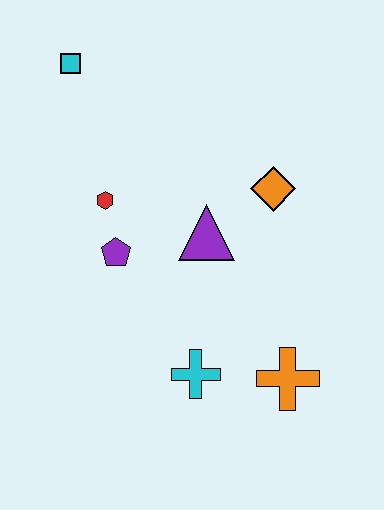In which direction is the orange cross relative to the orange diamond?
The orange cross is below the orange diamond.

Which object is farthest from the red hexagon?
The orange cross is farthest from the red hexagon.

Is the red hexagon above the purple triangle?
Yes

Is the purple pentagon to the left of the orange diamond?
Yes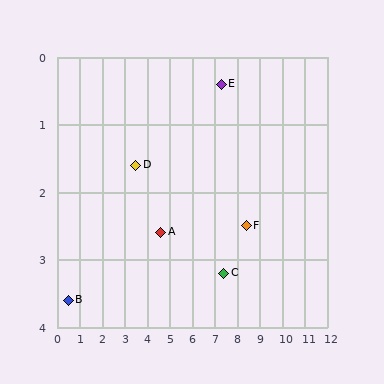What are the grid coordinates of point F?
Point F is at approximately (8.4, 2.5).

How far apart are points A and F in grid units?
Points A and F are about 3.8 grid units apart.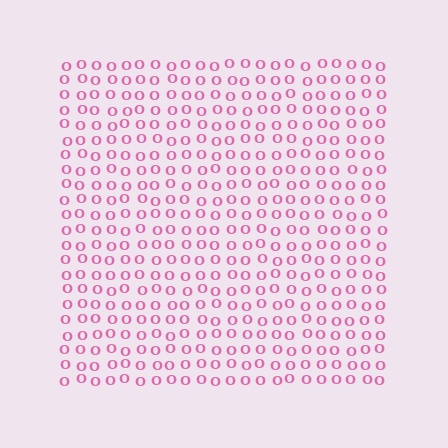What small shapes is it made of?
It is made of small letter O's.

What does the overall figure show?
The overall figure shows a square.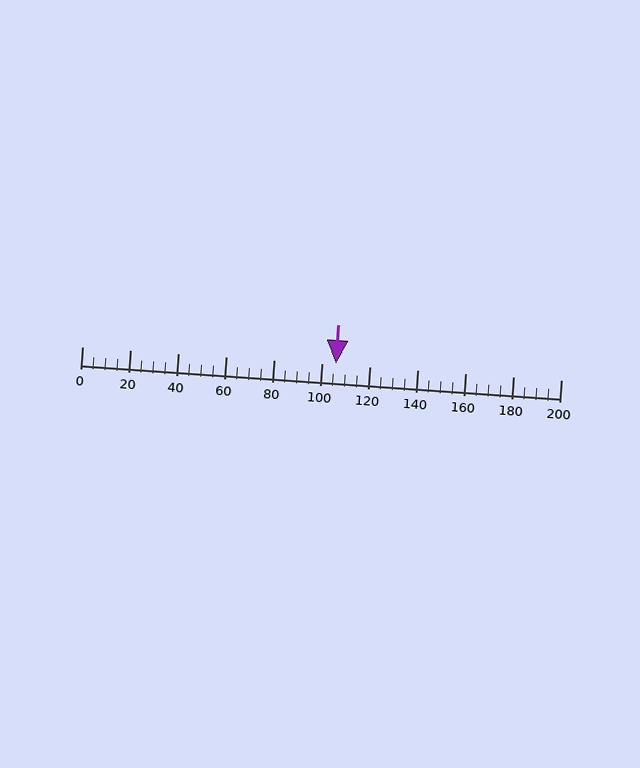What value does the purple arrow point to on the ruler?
The purple arrow points to approximately 106.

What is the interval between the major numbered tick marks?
The major tick marks are spaced 20 units apart.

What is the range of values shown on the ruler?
The ruler shows values from 0 to 200.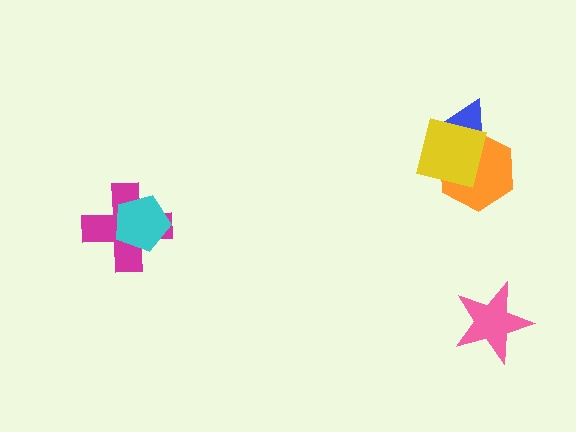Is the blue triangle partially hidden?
Yes, it is partially covered by another shape.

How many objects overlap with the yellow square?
2 objects overlap with the yellow square.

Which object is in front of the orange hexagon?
The yellow square is in front of the orange hexagon.